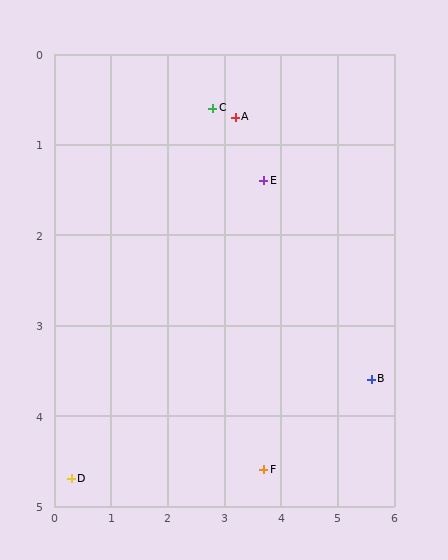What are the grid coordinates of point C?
Point C is at approximately (2.8, 0.6).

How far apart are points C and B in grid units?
Points C and B are about 4.1 grid units apart.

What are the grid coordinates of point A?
Point A is at approximately (3.2, 0.7).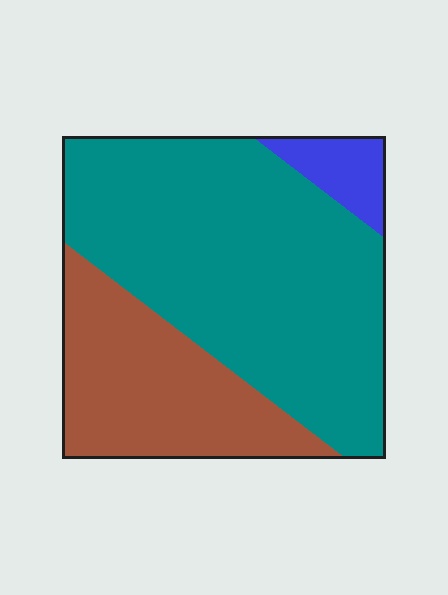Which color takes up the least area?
Blue, at roughly 5%.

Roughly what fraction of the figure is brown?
Brown covers roughly 30% of the figure.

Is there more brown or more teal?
Teal.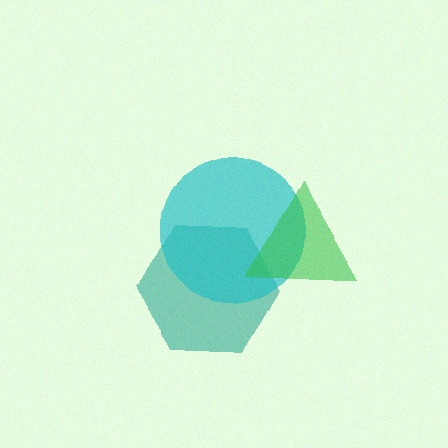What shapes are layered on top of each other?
The layered shapes are: a teal hexagon, a cyan circle, a green triangle.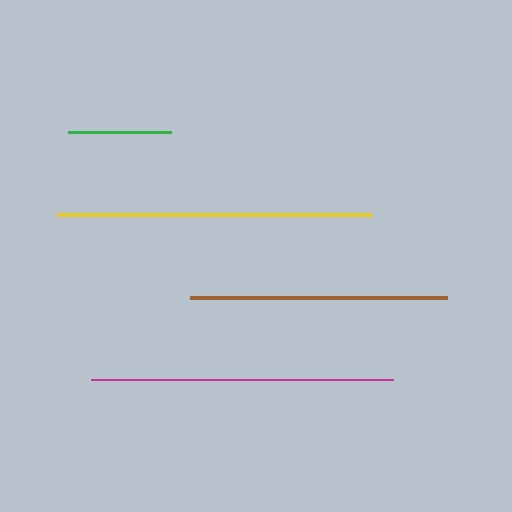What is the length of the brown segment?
The brown segment is approximately 257 pixels long.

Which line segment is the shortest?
The green line is the shortest at approximately 102 pixels.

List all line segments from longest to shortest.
From longest to shortest: yellow, magenta, brown, green.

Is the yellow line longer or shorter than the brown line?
The yellow line is longer than the brown line.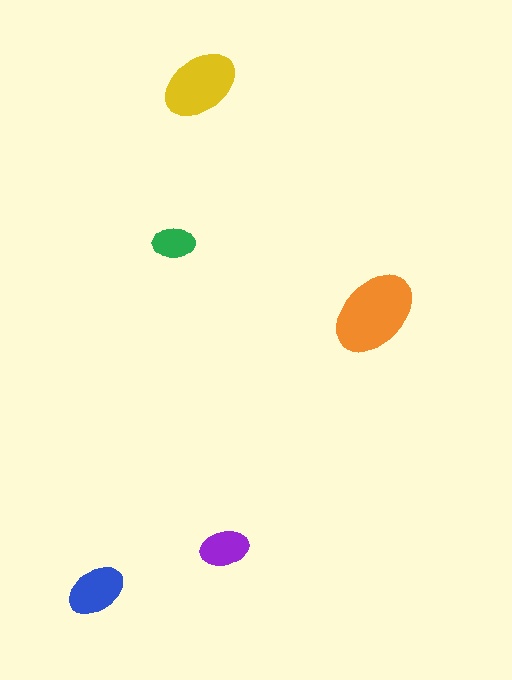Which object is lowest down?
The blue ellipse is bottommost.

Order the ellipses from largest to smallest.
the orange one, the yellow one, the blue one, the purple one, the green one.